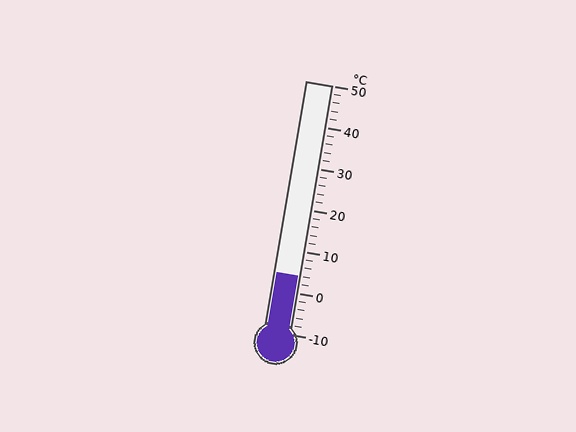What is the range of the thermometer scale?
The thermometer scale ranges from -10°C to 50°C.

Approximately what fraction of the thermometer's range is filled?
The thermometer is filled to approximately 25% of its range.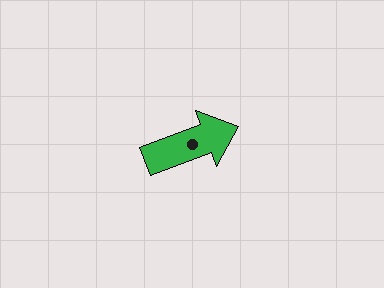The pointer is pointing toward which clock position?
Roughly 2 o'clock.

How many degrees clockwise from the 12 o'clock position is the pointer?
Approximately 69 degrees.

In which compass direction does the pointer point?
East.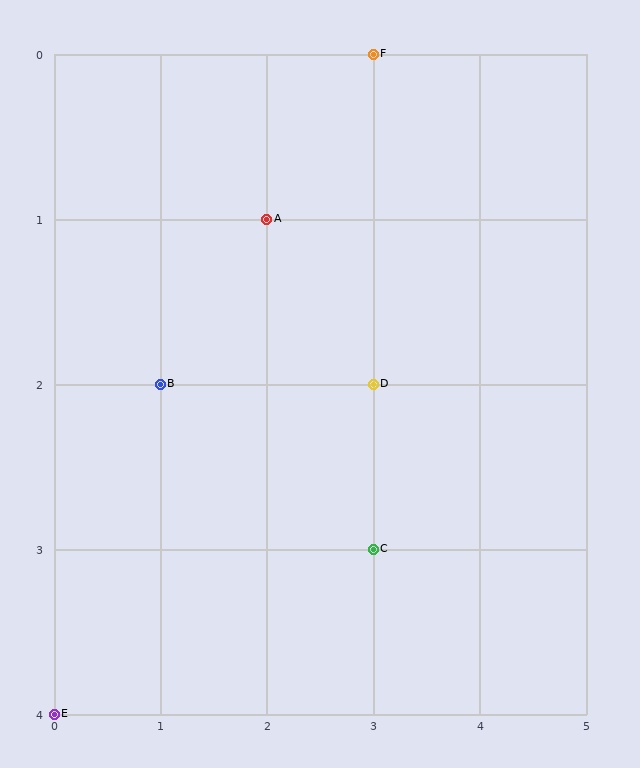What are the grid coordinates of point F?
Point F is at grid coordinates (3, 0).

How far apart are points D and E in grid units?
Points D and E are 3 columns and 2 rows apart (about 3.6 grid units diagonally).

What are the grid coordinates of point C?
Point C is at grid coordinates (3, 3).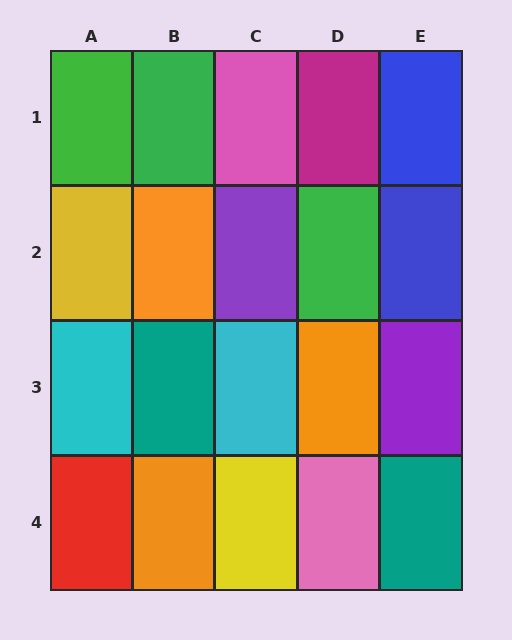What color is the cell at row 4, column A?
Red.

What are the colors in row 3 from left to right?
Cyan, teal, cyan, orange, purple.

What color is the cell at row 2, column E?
Blue.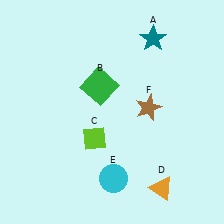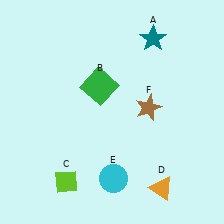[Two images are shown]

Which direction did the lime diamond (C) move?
The lime diamond (C) moved down.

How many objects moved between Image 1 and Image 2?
1 object moved between the two images.